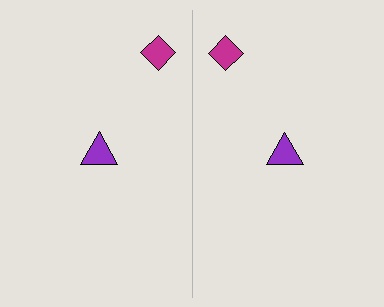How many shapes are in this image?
There are 4 shapes in this image.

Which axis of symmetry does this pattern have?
The pattern has a vertical axis of symmetry running through the center of the image.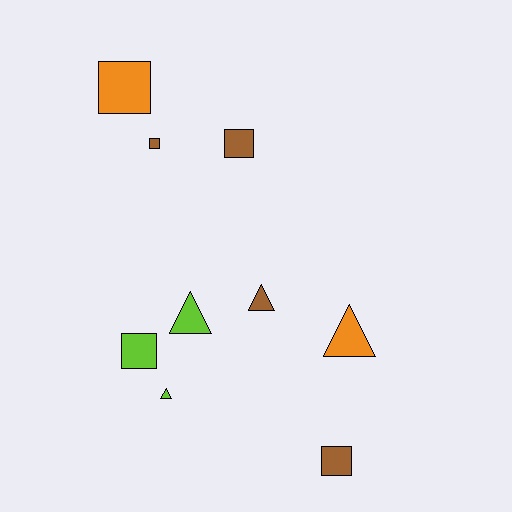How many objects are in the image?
There are 9 objects.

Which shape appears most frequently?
Square, with 5 objects.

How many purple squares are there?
There are no purple squares.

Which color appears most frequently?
Brown, with 4 objects.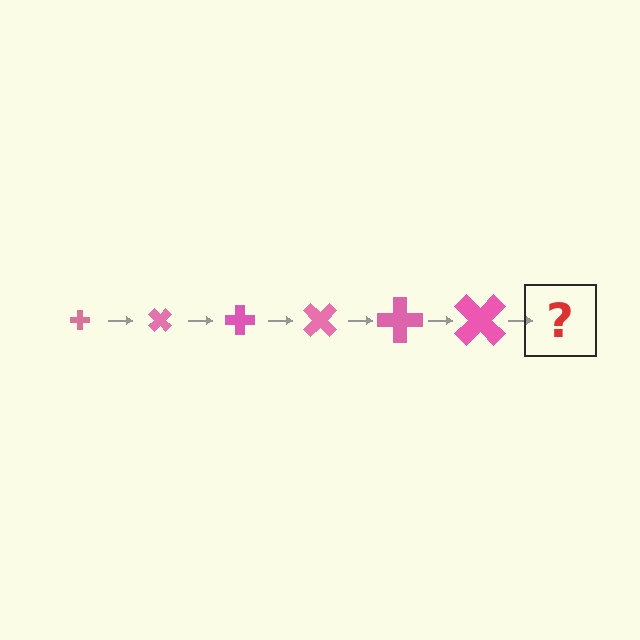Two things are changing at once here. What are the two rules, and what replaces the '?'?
The two rules are that the cross grows larger each step and it rotates 45 degrees each step. The '?' should be a cross, larger than the previous one and rotated 270 degrees from the start.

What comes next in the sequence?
The next element should be a cross, larger than the previous one and rotated 270 degrees from the start.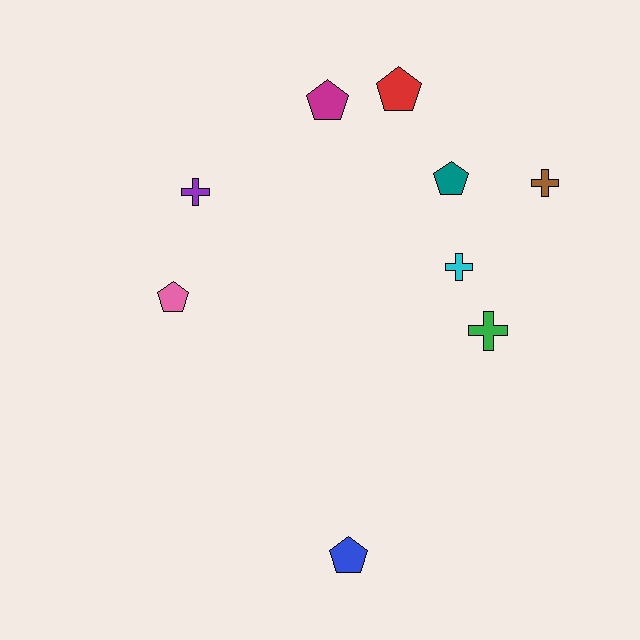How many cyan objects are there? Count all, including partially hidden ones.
There is 1 cyan object.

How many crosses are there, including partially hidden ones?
There are 4 crosses.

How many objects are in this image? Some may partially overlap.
There are 9 objects.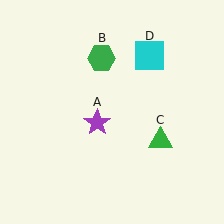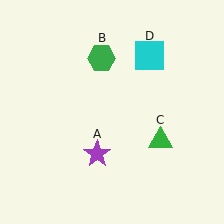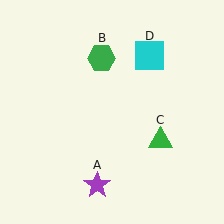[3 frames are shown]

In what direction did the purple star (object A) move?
The purple star (object A) moved down.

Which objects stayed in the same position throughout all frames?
Green hexagon (object B) and green triangle (object C) and cyan square (object D) remained stationary.